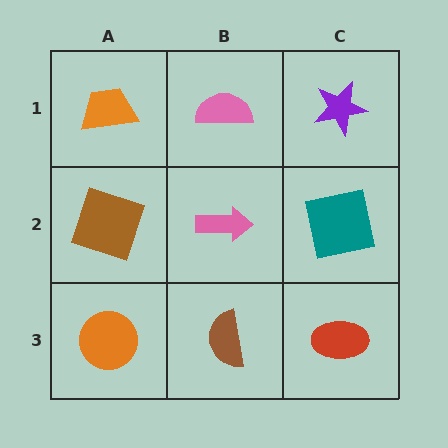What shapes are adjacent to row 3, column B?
A pink arrow (row 2, column B), an orange circle (row 3, column A), a red ellipse (row 3, column C).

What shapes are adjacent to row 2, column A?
An orange trapezoid (row 1, column A), an orange circle (row 3, column A), a pink arrow (row 2, column B).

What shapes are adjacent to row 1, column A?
A brown square (row 2, column A), a pink semicircle (row 1, column B).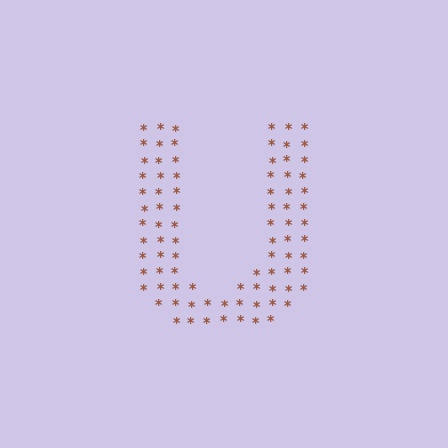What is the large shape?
The large shape is the letter U.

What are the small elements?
The small elements are asterisks.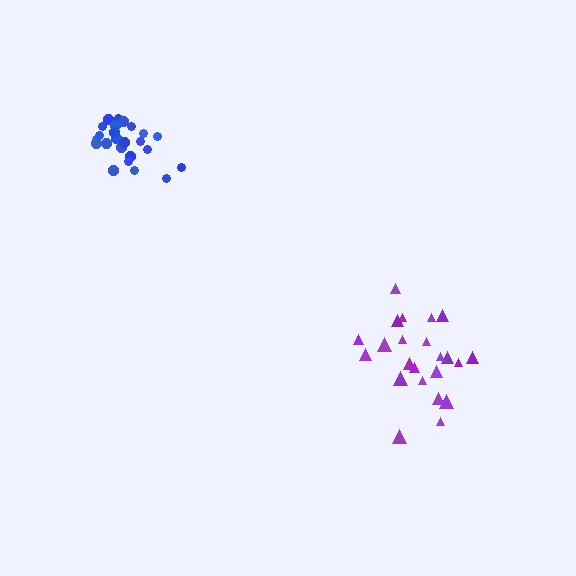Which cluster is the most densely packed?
Blue.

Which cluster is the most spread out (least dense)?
Purple.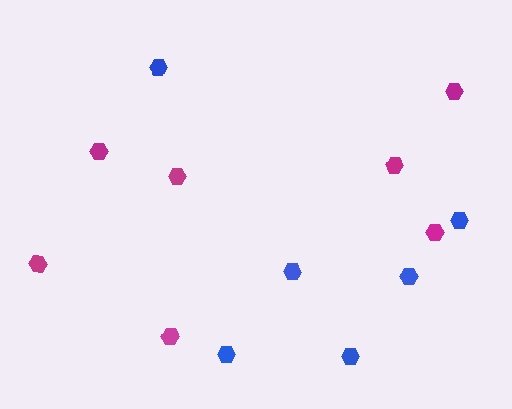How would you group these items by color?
There are 2 groups: one group of magenta hexagons (7) and one group of blue hexagons (6).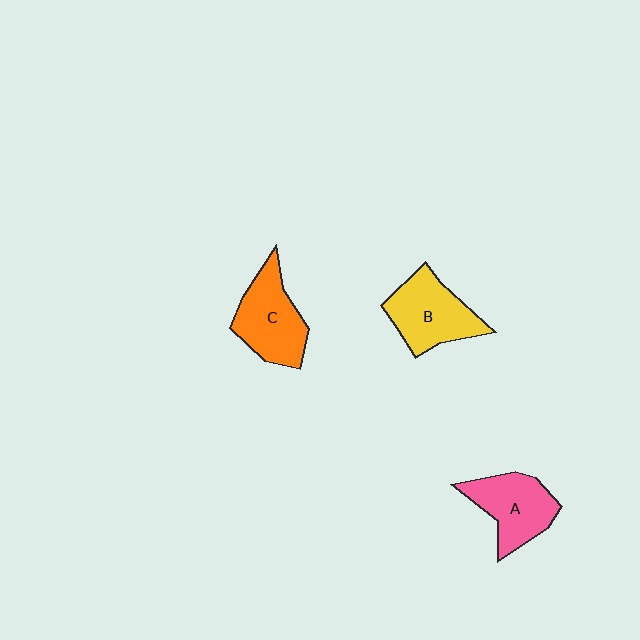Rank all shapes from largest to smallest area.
From largest to smallest: B (yellow), C (orange), A (pink).